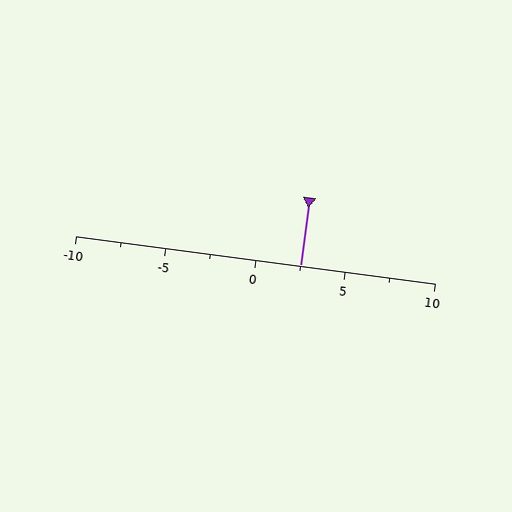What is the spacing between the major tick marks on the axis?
The major ticks are spaced 5 apart.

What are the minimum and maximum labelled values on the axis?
The axis runs from -10 to 10.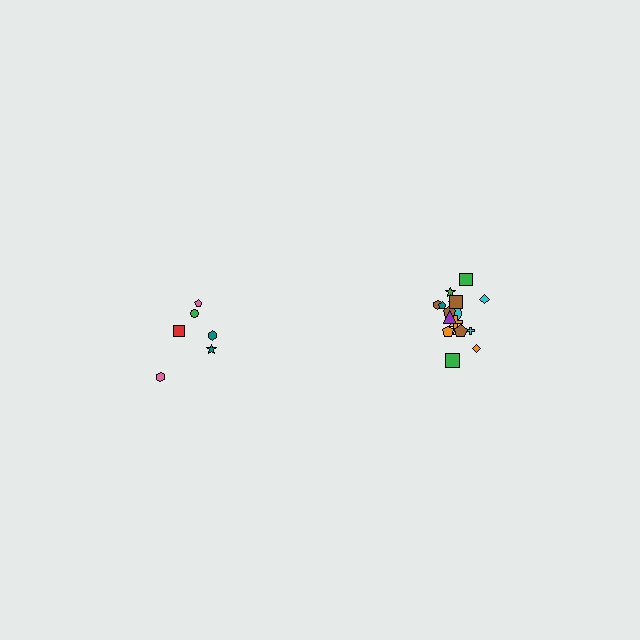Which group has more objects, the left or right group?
The right group.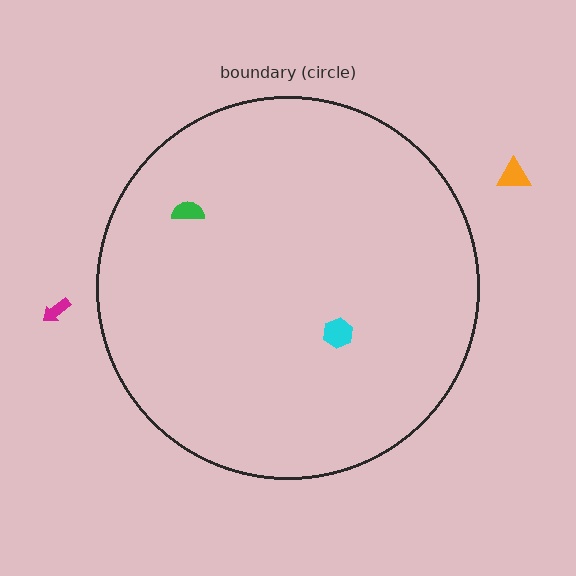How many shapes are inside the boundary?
2 inside, 2 outside.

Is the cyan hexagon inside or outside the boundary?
Inside.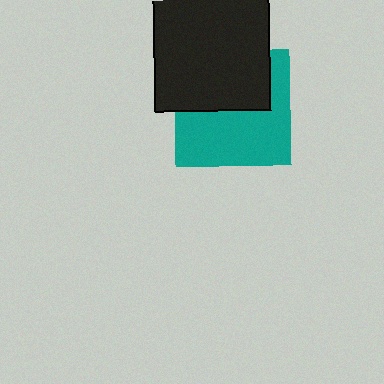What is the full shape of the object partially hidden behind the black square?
The partially hidden object is a teal square.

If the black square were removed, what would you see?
You would see the complete teal square.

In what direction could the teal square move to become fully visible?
The teal square could move down. That would shift it out from behind the black square entirely.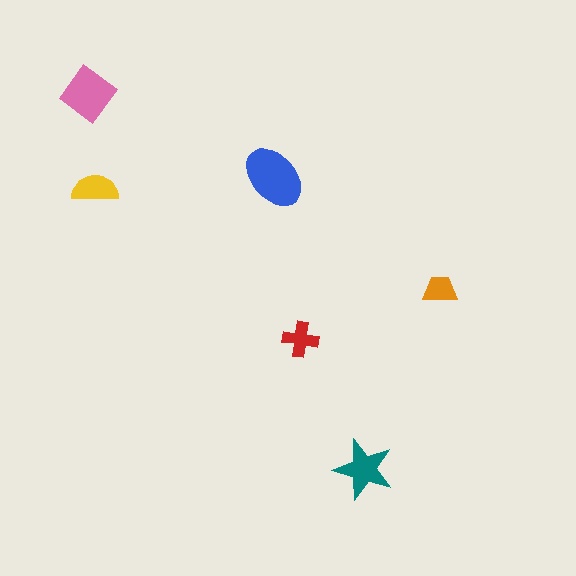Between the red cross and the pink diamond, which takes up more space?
The pink diamond.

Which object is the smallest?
The orange trapezoid.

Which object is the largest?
The blue ellipse.